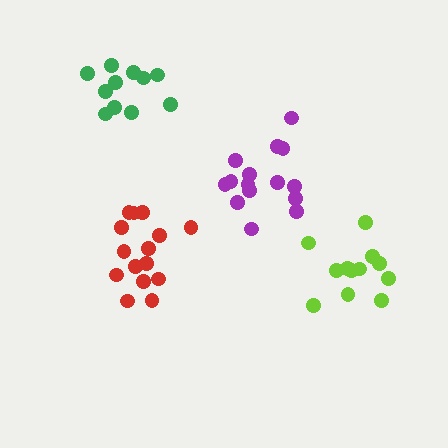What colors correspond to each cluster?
The clusters are colored: red, lime, green, purple.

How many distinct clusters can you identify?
There are 4 distinct clusters.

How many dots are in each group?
Group 1: 15 dots, Group 2: 12 dots, Group 3: 11 dots, Group 4: 15 dots (53 total).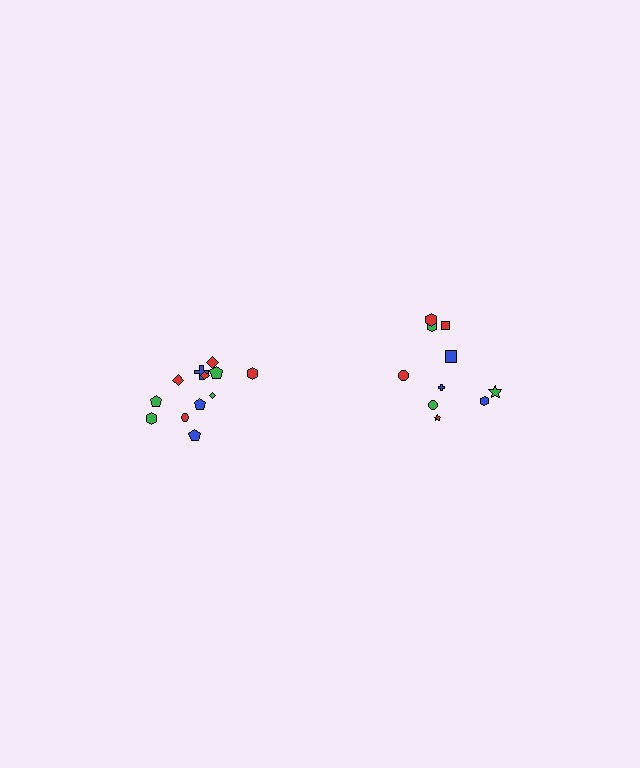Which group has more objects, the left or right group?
The left group.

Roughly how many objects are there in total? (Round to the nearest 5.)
Roughly 20 objects in total.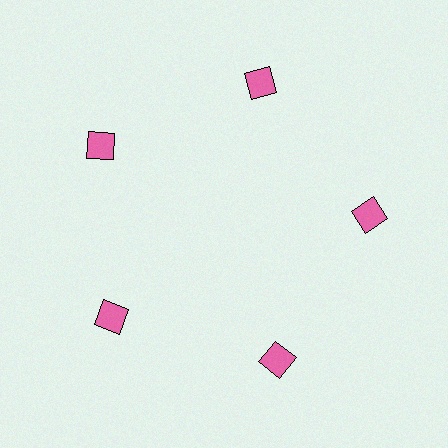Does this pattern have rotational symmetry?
Yes, this pattern has 5-fold rotational symmetry. It looks the same after rotating 72 degrees around the center.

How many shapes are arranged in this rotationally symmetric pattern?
There are 5 shapes, arranged in 5 groups of 1.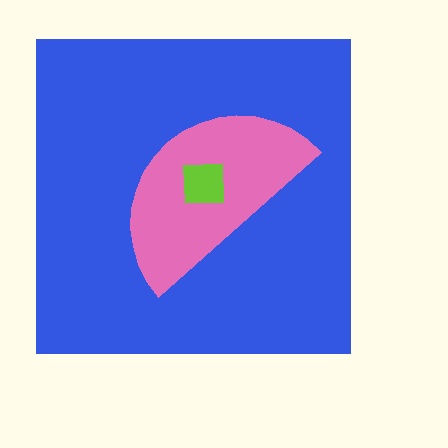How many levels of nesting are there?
3.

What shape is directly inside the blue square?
The pink semicircle.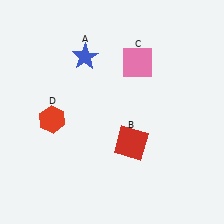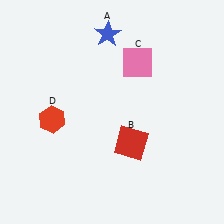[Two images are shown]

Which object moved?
The blue star (A) moved up.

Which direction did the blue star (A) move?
The blue star (A) moved up.